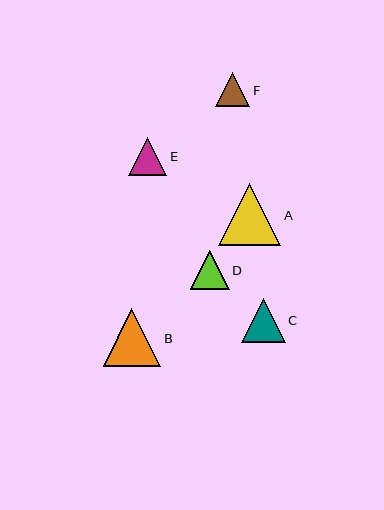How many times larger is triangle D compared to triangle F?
Triangle D is approximately 1.1 times the size of triangle F.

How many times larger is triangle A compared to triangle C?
Triangle A is approximately 1.4 times the size of triangle C.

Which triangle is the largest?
Triangle A is the largest with a size of approximately 62 pixels.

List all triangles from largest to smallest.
From largest to smallest: A, B, C, D, E, F.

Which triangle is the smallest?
Triangle F is the smallest with a size of approximately 34 pixels.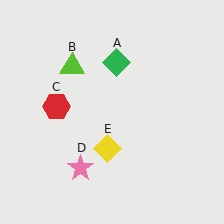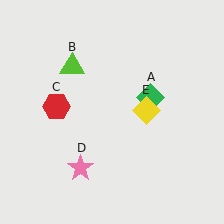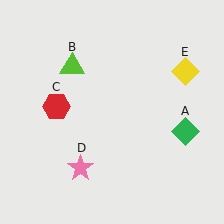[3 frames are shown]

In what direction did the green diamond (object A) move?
The green diamond (object A) moved down and to the right.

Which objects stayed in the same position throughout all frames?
Lime triangle (object B) and red hexagon (object C) and pink star (object D) remained stationary.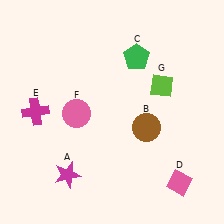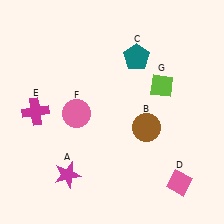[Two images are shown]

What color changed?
The pentagon (C) changed from green in Image 1 to teal in Image 2.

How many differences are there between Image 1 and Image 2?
There is 1 difference between the two images.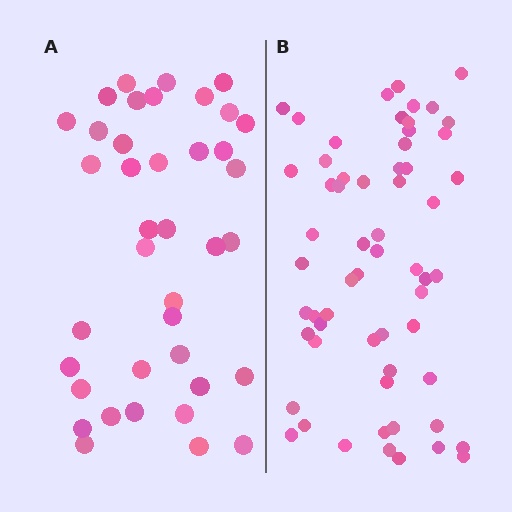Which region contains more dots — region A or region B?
Region B (the right region) has more dots.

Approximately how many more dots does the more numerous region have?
Region B has approximately 20 more dots than region A.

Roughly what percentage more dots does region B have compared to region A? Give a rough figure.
About 55% more.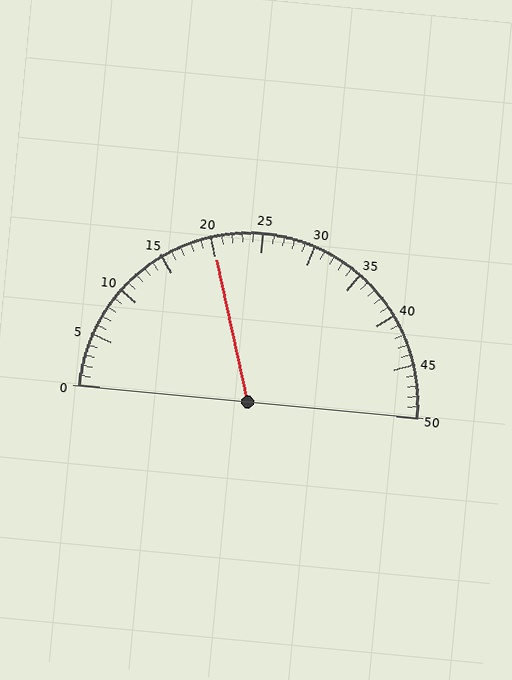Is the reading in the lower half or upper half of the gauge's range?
The reading is in the lower half of the range (0 to 50).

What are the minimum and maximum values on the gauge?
The gauge ranges from 0 to 50.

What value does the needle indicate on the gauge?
The needle indicates approximately 20.